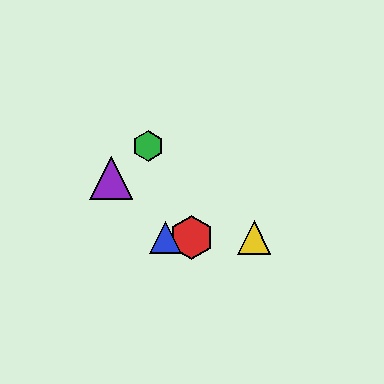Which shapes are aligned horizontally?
The red hexagon, the blue triangle, the yellow triangle are aligned horizontally.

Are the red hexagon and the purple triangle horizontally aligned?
No, the red hexagon is at y≈238 and the purple triangle is at y≈178.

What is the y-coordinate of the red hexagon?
The red hexagon is at y≈238.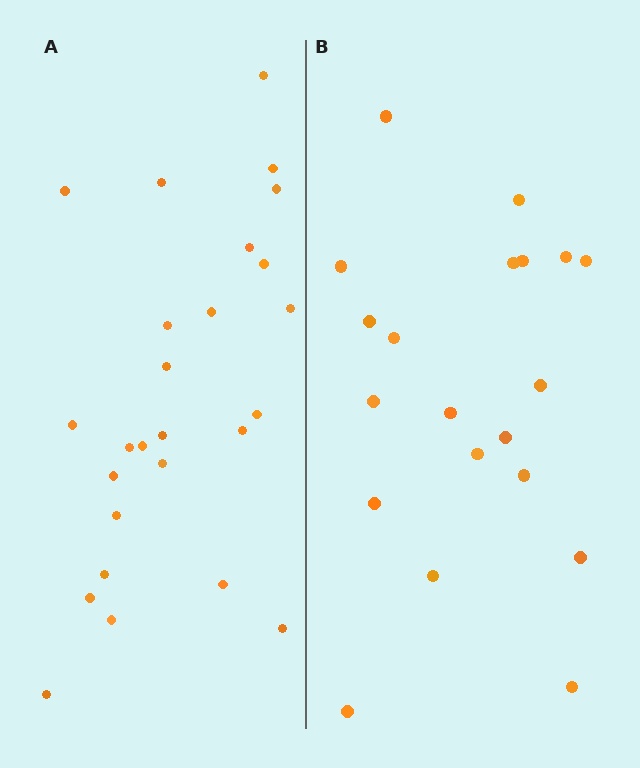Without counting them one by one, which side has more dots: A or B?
Region A (the left region) has more dots.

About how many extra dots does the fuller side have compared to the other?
Region A has about 6 more dots than region B.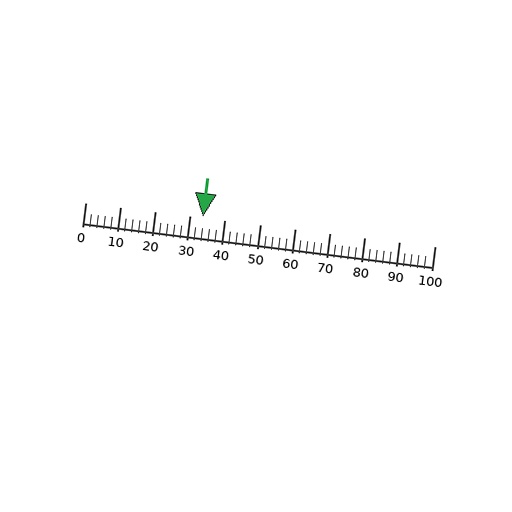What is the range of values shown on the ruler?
The ruler shows values from 0 to 100.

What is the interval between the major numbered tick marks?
The major tick marks are spaced 10 units apart.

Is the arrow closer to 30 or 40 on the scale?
The arrow is closer to 30.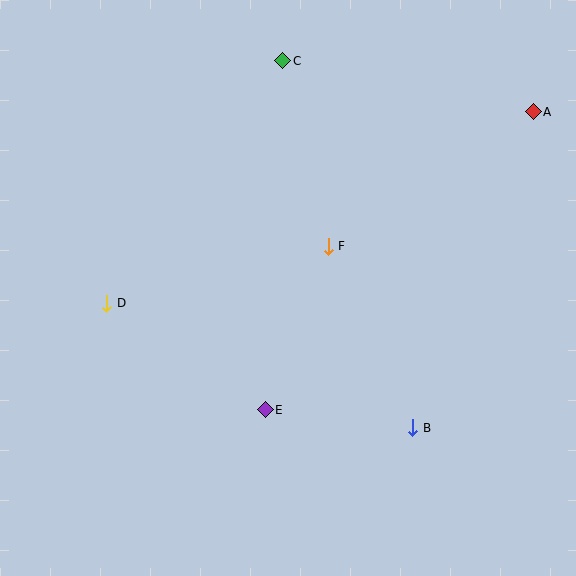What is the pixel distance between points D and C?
The distance between D and C is 300 pixels.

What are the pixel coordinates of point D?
Point D is at (107, 303).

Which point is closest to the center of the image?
Point F at (328, 246) is closest to the center.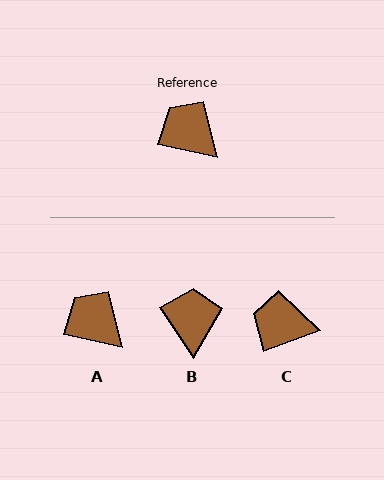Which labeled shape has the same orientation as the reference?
A.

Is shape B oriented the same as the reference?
No, it is off by about 43 degrees.